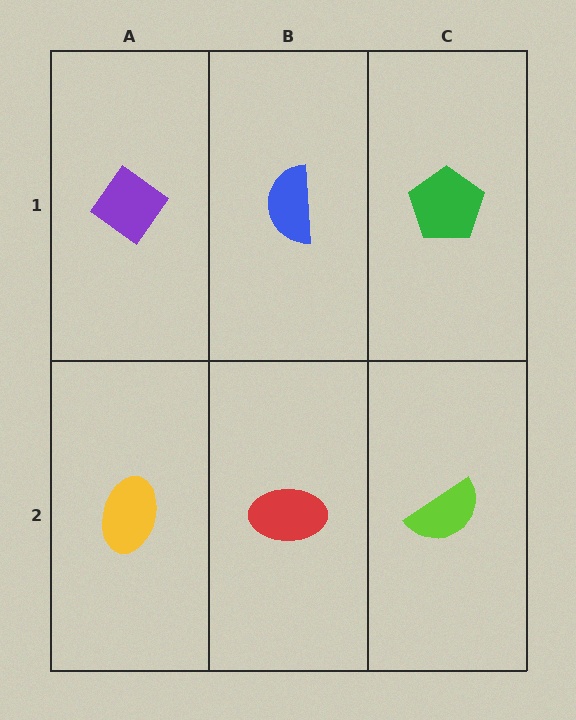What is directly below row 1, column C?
A lime semicircle.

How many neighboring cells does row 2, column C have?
2.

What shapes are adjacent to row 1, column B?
A red ellipse (row 2, column B), a purple diamond (row 1, column A), a green pentagon (row 1, column C).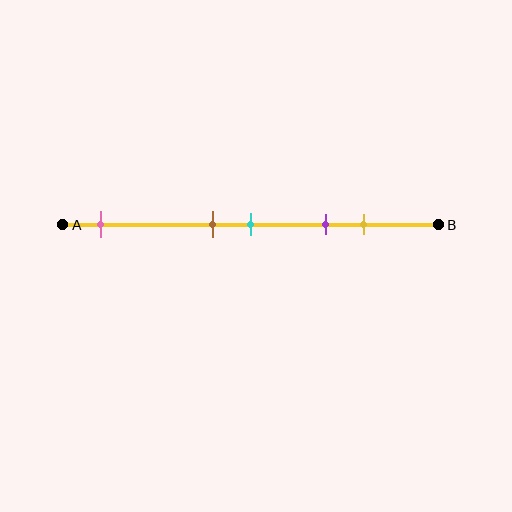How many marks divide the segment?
There are 5 marks dividing the segment.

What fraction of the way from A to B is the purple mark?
The purple mark is approximately 70% (0.7) of the way from A to B.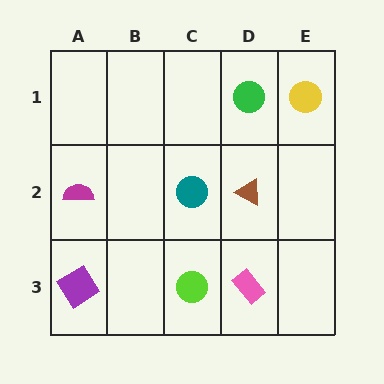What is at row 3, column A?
A purple diamond.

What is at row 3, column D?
A pink rectangle.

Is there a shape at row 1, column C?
No, that cell is empty.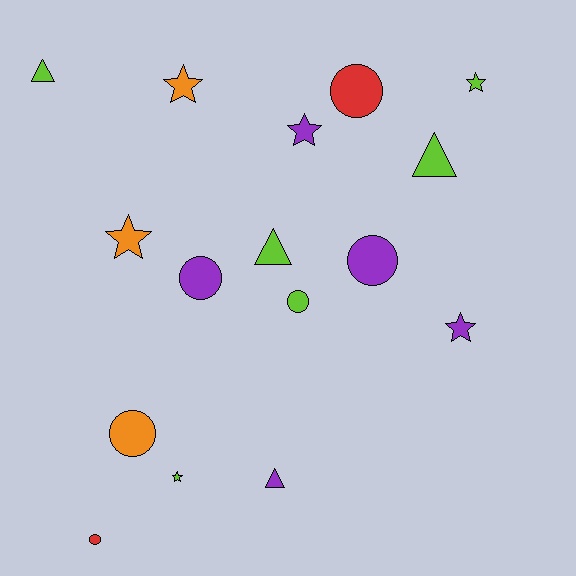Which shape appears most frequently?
Star, with 6 objects.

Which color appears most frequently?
Lime, with 6 objects.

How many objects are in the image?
There are 16 objects.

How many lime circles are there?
There is 1 lime circle.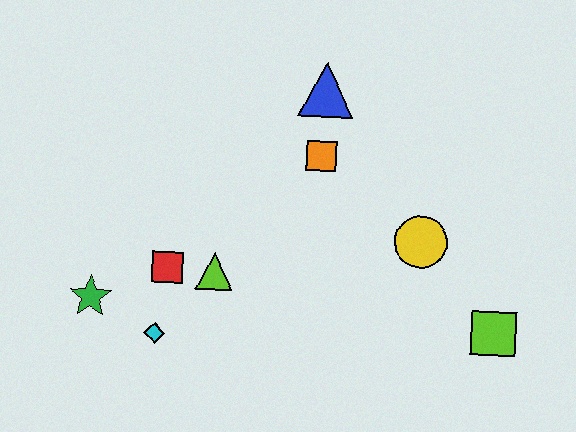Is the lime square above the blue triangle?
No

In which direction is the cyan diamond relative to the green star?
The cyan diamond is to the right of the green star.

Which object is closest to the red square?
The lime triangle is closest to the red square.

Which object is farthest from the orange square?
The green star is farthest from the orange square.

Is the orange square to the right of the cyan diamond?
Yes